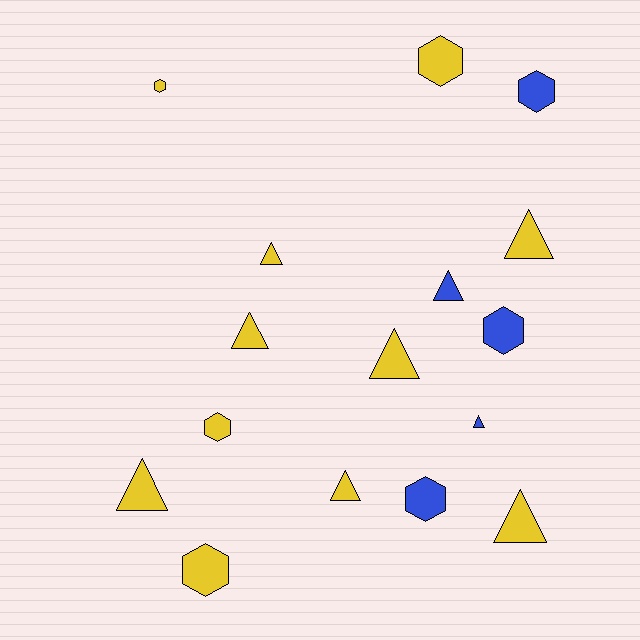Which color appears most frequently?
Yellow, with 11 objects.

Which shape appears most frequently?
Triangle, with 9 objects.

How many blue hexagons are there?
There are 3 blue hexagons.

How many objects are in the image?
There are 16 objects.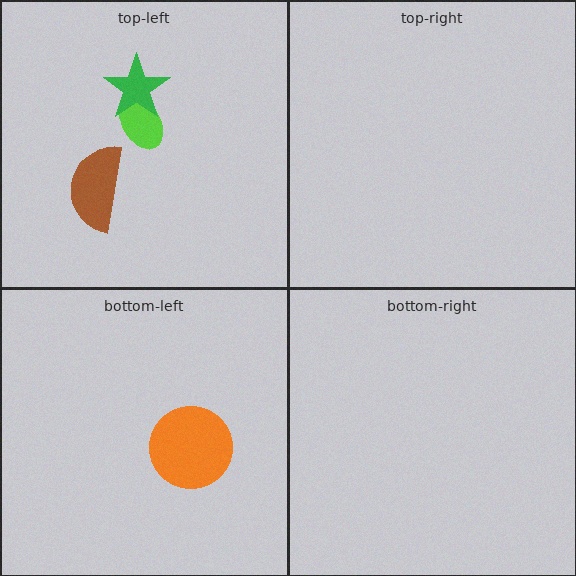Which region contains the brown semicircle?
The top-left region.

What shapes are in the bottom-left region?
The orange circle.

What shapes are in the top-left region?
The brown semicircle, the lime ellipse, the green star.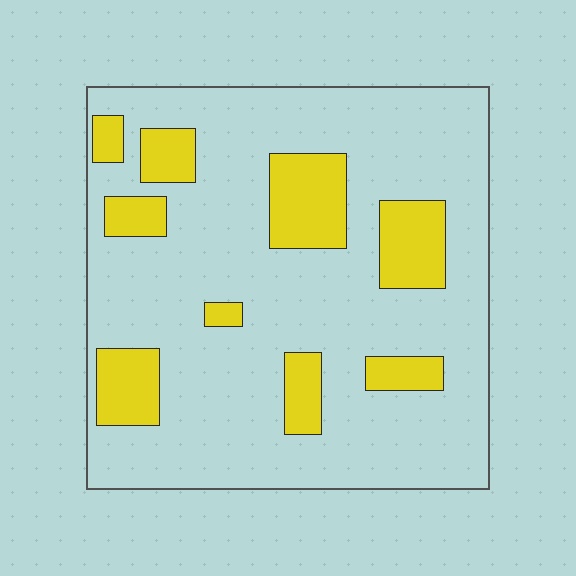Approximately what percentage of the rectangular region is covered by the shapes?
Approximately 20%.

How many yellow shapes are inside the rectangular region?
9.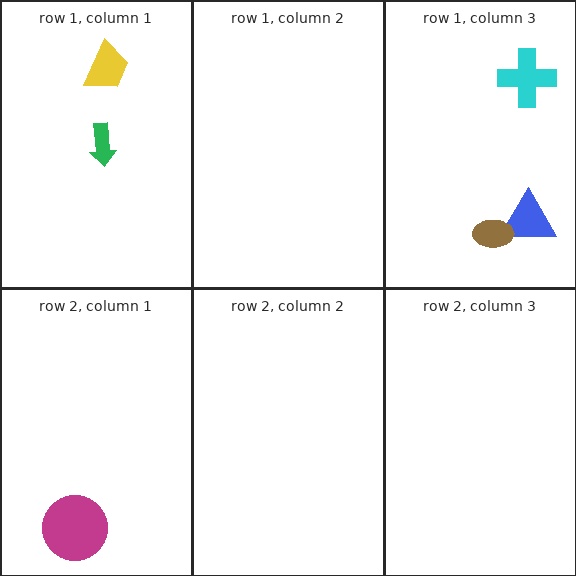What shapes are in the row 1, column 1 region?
The green arrow, the yellow trapezoid.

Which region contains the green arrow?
The row 1, column 1 region.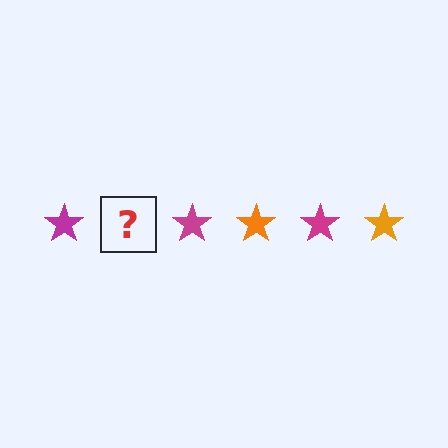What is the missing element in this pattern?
The missing element is an orange star.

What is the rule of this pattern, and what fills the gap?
The rule is that the pattern cycles through magenta, orange stars. The gap should be filled with an orange star.